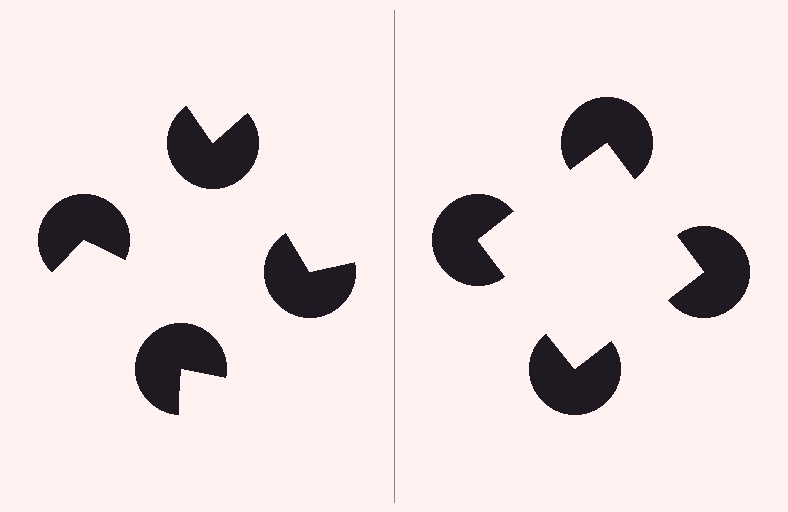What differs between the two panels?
The pac-man discs are positioned identically on both sides; only the wedge orientations differ. On the right they align to a square; on the left they are misaligned.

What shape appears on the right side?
An illusory square.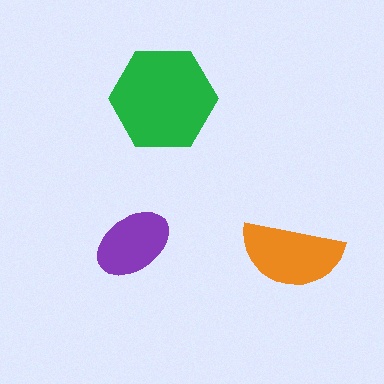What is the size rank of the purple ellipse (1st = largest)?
3rd.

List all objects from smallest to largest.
The purple ellipse, the orange semicircle, the green hexagon.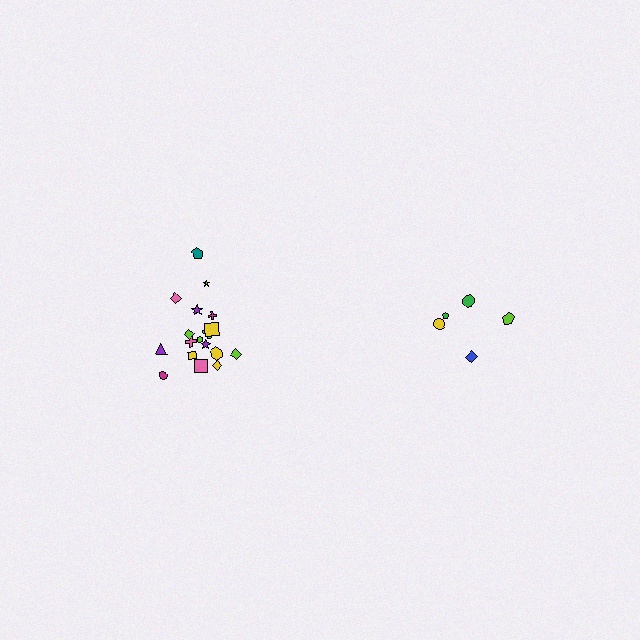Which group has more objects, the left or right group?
The left group.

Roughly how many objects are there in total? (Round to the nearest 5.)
Roughly 25 objects in total.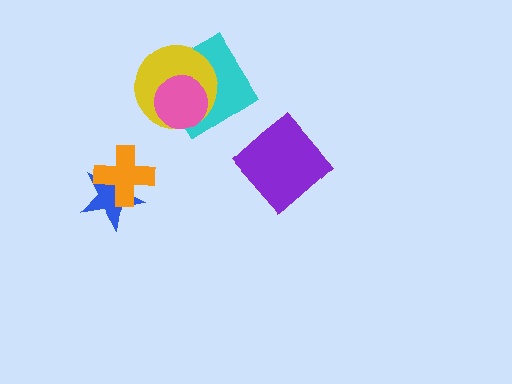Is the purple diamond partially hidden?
No, no other shape covers it.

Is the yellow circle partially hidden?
Yes, it is partially covered by another shape.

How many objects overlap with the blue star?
1 object overlaps with the blue star.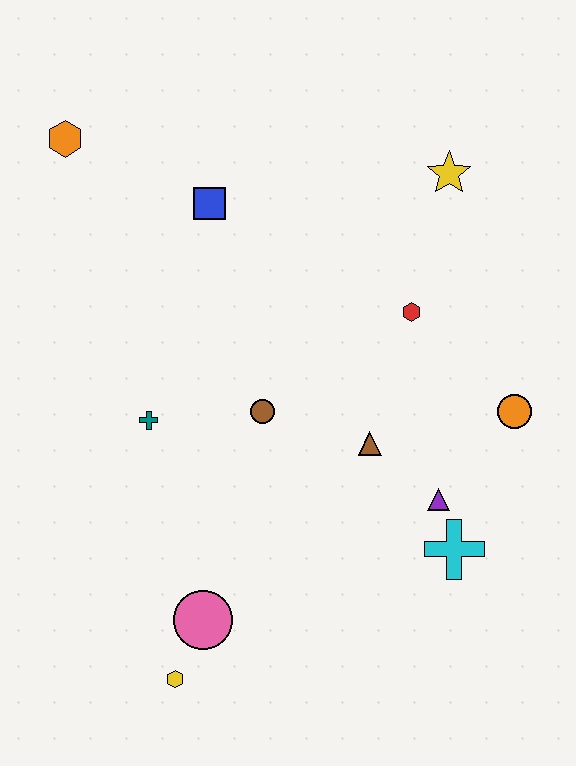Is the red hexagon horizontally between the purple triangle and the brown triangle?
Yes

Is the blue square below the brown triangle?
No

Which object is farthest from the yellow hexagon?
The yellow star is farthest from the yellow hexagon.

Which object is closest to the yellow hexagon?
The pink circle is closest to the yellow hexagon.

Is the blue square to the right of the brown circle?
No